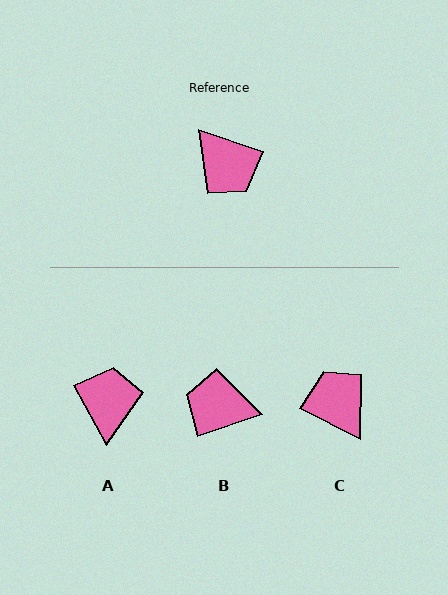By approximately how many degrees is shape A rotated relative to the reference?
Approximately 137 degrees counter-clockwise.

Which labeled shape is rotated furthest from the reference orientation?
C, about 171 degrees away.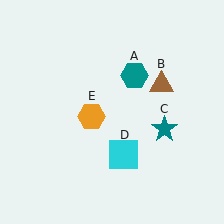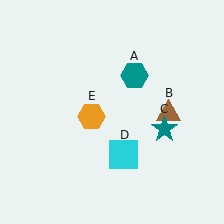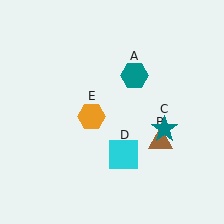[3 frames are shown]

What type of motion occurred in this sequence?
The brown triangle (object B) rotated clockwise around the center of the scene.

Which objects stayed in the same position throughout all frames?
Teal hexagon (object A) and teal star (object C) and cyan square (object D) and orange hexagon (object E) remained stationary.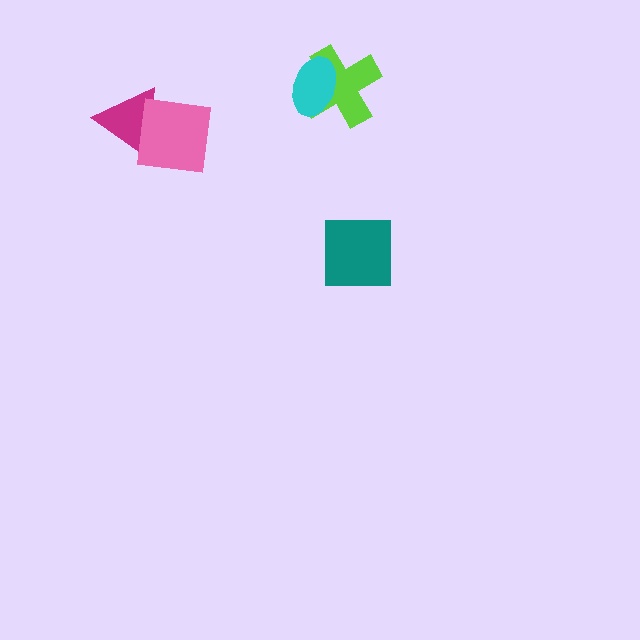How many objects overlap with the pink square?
1 object overlaps with the pink square.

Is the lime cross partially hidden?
Yes, it is partially covered by another shape.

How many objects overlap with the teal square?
0 objects overlap with the teal square.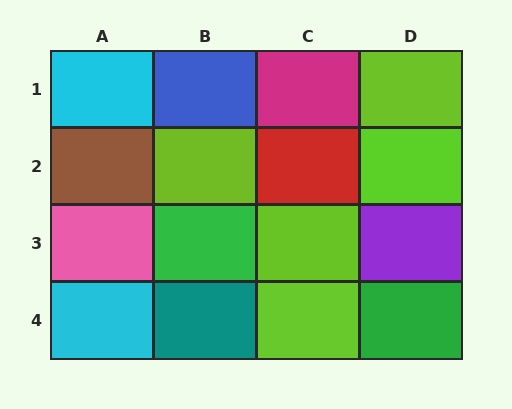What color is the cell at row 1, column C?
Magenta.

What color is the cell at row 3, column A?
Pink.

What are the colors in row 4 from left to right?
Cyan, teal, lime, green.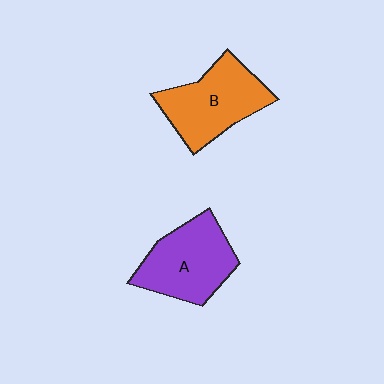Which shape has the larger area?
Shape B (orange).